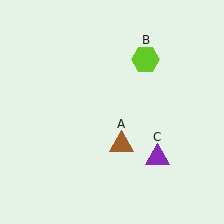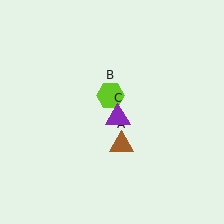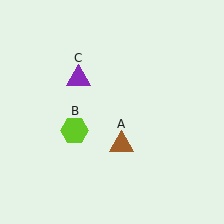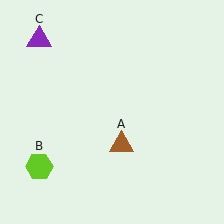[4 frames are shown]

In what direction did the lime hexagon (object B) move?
The lime hexagon (object B) moved down and to the left.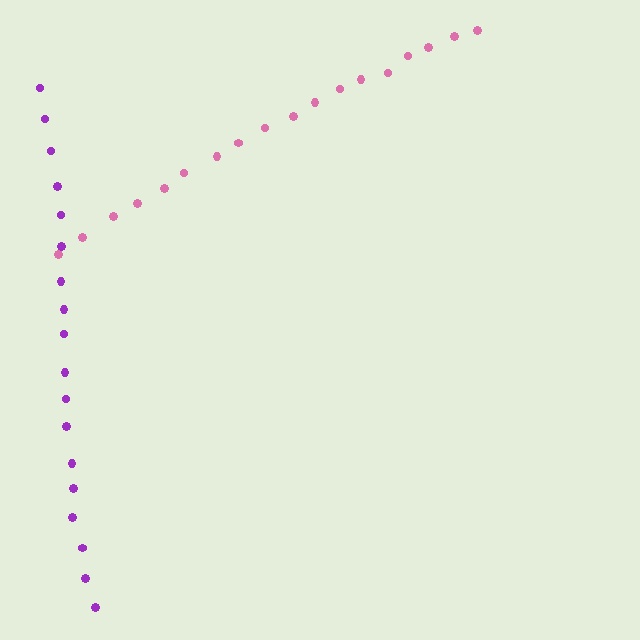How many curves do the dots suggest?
There are 2 distinct paths.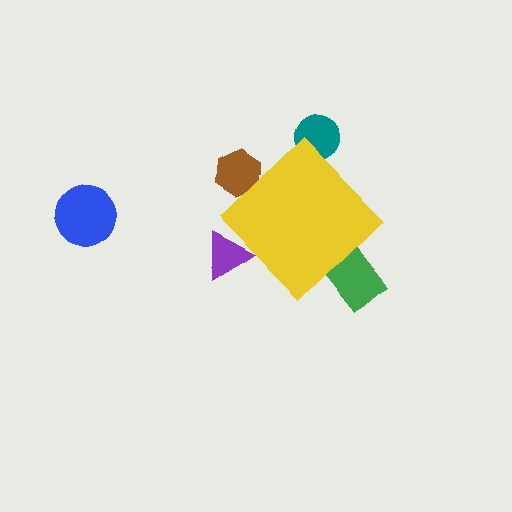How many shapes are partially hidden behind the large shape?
4 shapes are partially hidden.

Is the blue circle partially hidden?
No, the blue circle is fully visible.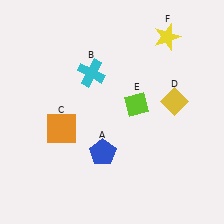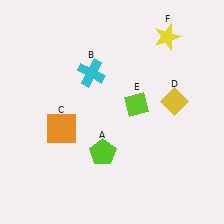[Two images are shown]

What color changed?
The pentagon (A) changed from blue in Image 1 to lime in Image 2.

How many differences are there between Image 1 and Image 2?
There is 1 difference between the two images.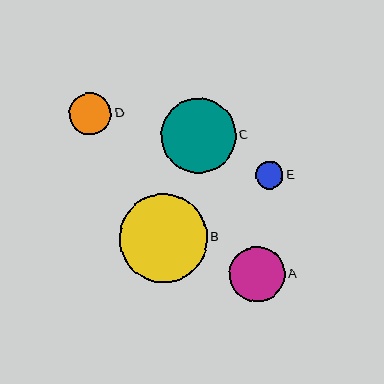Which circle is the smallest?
Circle E is the smallest with a size of approximately 28 pixels.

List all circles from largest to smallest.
From largest to smallest: B, C, A, D, E.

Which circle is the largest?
Circle B is the largest with a size of approximately 88 pixels.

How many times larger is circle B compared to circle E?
Circle B is approximately 3.2 times the size of circle E.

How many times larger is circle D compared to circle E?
Circle D is approximately 1.5 times the size of circle E.